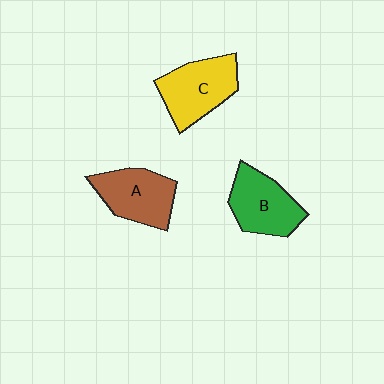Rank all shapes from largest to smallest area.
From largest to smallest: C (yellow), B (green), A (brown).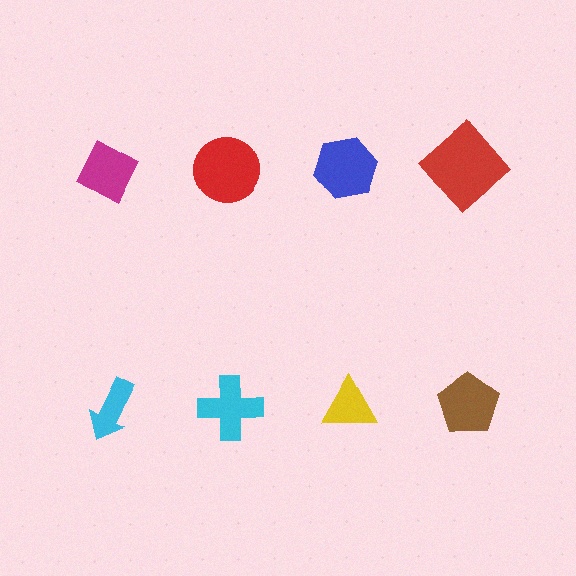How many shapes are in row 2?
4 shapes.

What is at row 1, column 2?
A red circle.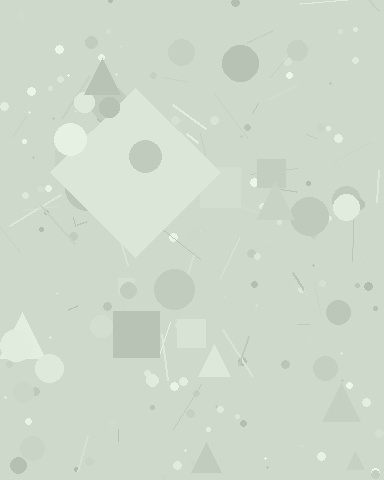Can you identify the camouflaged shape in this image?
The camouflaged shape is a diamond.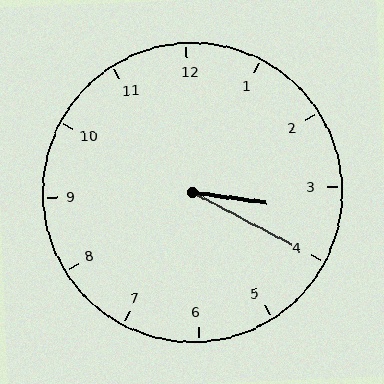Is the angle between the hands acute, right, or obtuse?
It is acute.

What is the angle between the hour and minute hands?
Approximately 20 degrees.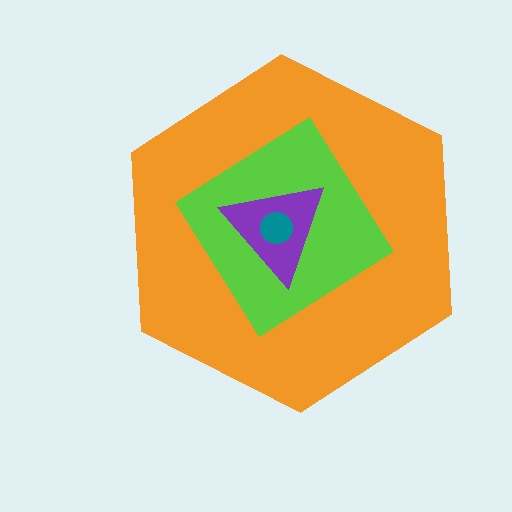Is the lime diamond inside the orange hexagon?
Yes.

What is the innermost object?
The teal circle.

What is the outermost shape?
The orange hexagon.